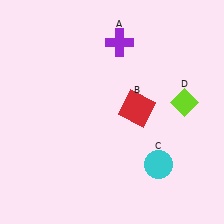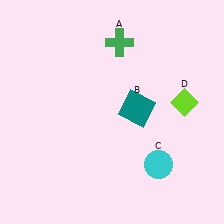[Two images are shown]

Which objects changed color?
A changed from purple to green. B changed from red to teal.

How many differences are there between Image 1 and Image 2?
There are 2 differences between the two images.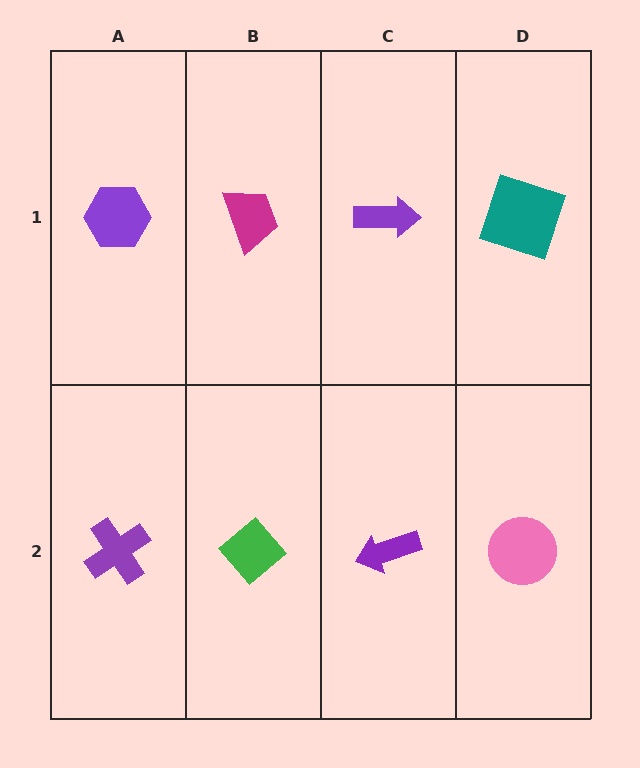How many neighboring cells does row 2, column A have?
2.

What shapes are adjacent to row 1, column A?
A purple cross (row 2, column A), a magenta trapezoid (row 1, column B).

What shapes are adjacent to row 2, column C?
A purple arrow (row 1, column C), a green diamond (row 2, column B), a pink circle (row 2, column D).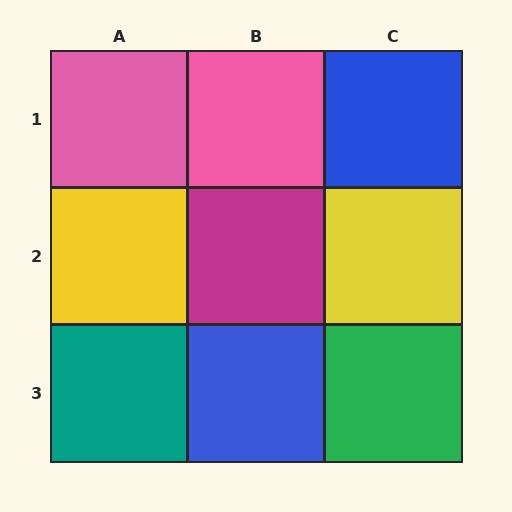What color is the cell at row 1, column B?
Pink.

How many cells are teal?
1 cell is teal.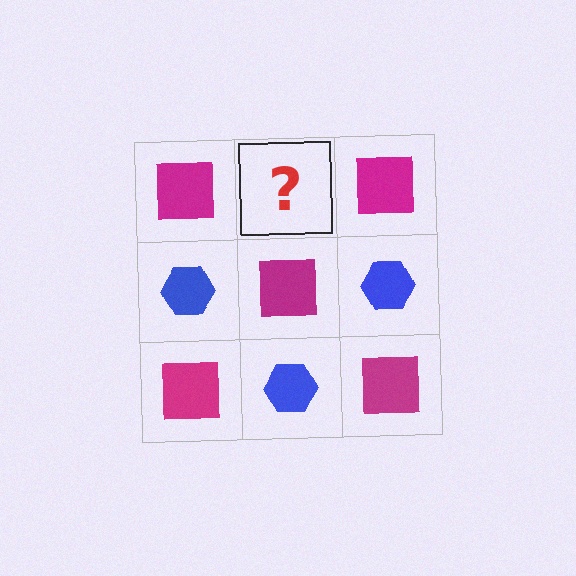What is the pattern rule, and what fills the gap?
The rule is that it alternates magenta square and blue hexagon in a checkerboard pattern. The gap should be filled with a blue hexagon.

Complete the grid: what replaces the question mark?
The question mark should be replaced with a blue hexagon.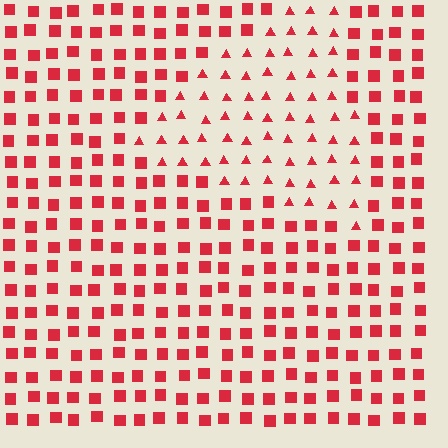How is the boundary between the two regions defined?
The boundary is defined by a change in element shape: triangles inside vs. squares outside. All elements share the same color and spacing.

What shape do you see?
I see a triangle.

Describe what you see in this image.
The image is filled with small red elements arranged in a uniform grid. A triangle-shaped region contains triangles, while the surrounding area contains squares. The boundary is defined purely by the change in element shape.